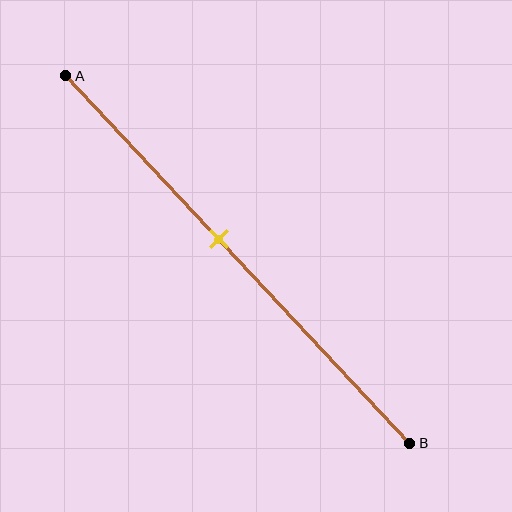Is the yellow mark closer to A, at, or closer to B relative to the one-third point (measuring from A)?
The yellow mark is closer to point B than the one-third point of segment AB.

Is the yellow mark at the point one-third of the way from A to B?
No, the mark is at about 45% from A, not at the 33% one-third point.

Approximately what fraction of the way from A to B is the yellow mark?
The yellow mark is approximately 45% of the way from A to B.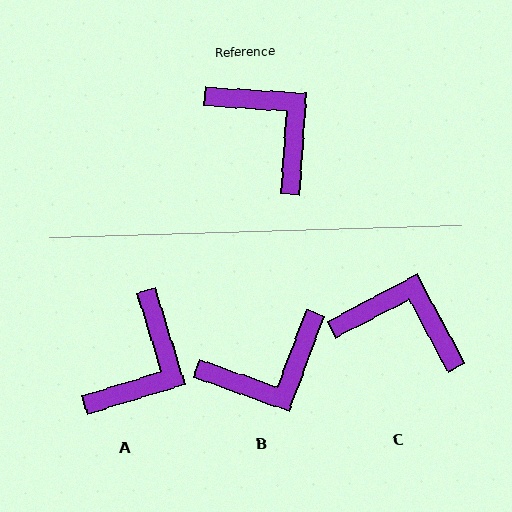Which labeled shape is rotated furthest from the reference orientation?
B, about 106 degrees away.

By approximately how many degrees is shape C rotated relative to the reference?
Approximately 32 degrees counter-clockwise.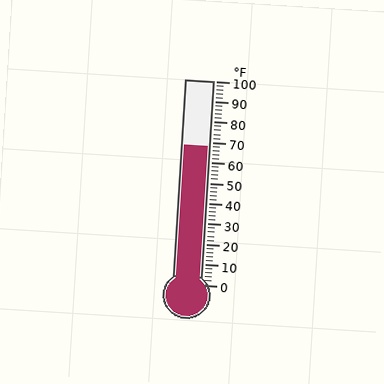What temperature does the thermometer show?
The thermometer shows approximately 68°F.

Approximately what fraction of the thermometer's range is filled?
The thermometer is filled to approximately 70% of its range.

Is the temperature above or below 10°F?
The temperature is above 10°F.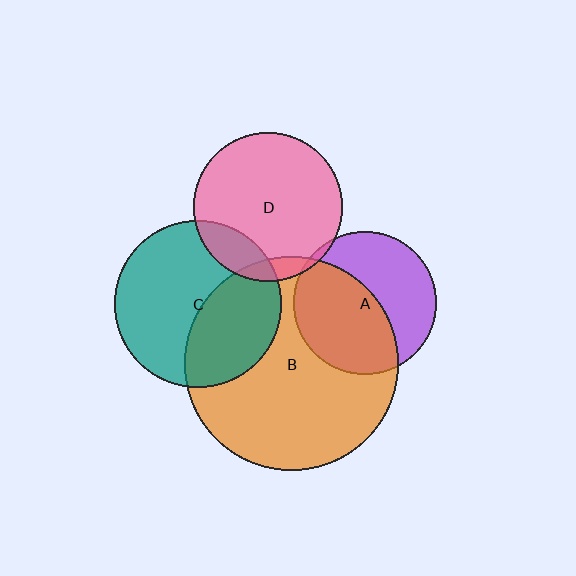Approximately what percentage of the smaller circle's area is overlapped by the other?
Approximately 10%.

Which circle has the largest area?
Circle B (orange).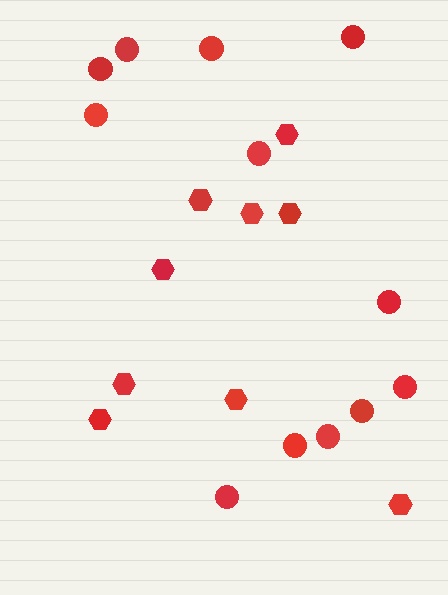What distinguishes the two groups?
There are 2 groups: one group of hexagons (9) and one group of circles (12).